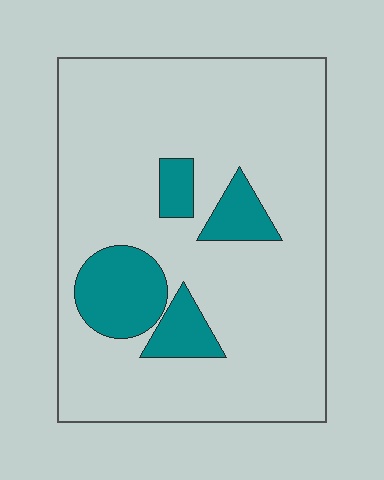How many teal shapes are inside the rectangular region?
4.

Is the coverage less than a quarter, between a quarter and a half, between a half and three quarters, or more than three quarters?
Less than a quarter.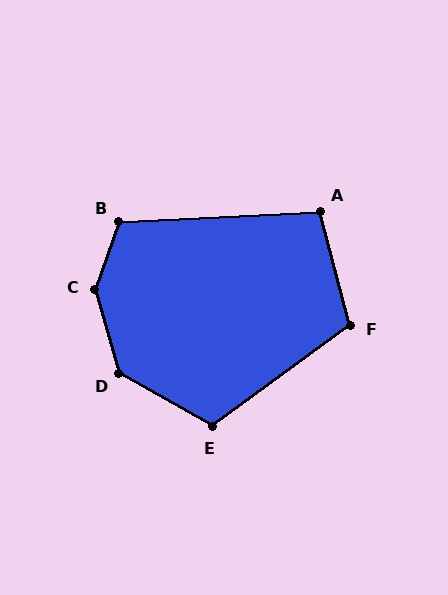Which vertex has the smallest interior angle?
A, at approximately 102 degrees.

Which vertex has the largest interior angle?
C, at approximately 144 degrees.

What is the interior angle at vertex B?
Approximately 113 degrees (obtuse).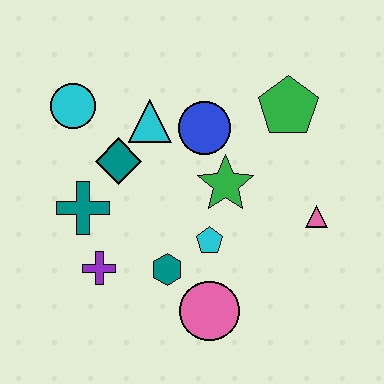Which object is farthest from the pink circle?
The cyan circle is farthest from the pink circle.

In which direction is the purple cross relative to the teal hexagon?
The purple cross is to the left of the teal hexagon.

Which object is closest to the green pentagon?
The blue circle is closest to the green pentagon.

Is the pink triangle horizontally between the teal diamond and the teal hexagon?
No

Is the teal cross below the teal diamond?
Yes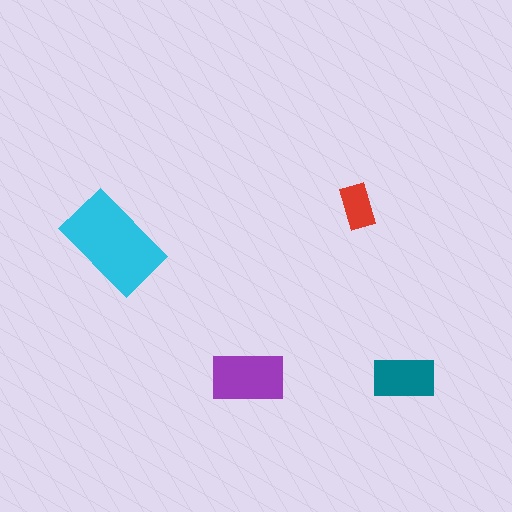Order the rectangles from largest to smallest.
the cyan one, the purple one, the teal one, the red one.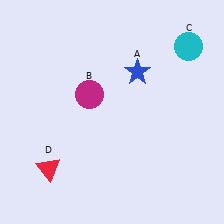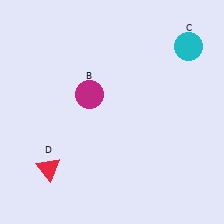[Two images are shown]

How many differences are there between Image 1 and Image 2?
There is 1 difference between the two images.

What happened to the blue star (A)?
The blue star (A) was removed in Image 2. It was in the top-right area of Image 1.